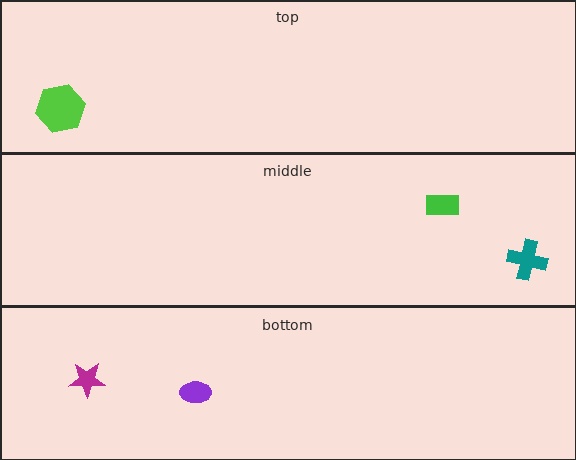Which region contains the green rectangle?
The middle region.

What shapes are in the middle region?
The green rectangle, the teal cross.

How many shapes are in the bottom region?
2.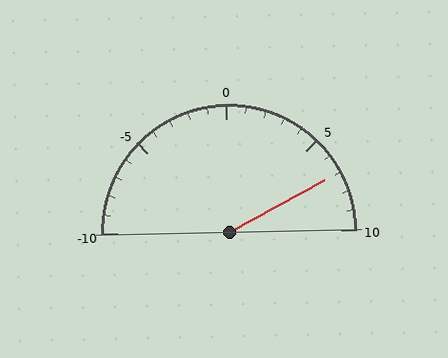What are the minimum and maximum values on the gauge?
The gauge ranges from -10 to 10.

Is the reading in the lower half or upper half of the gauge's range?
The reading is in the upper half of the range (-10 to 10).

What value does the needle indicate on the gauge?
The needle indicates approximately 7.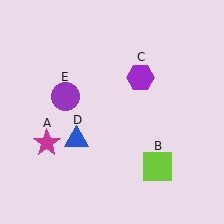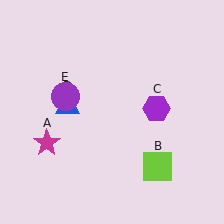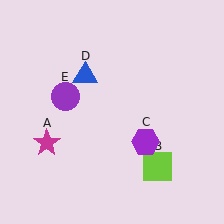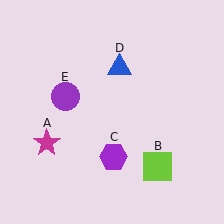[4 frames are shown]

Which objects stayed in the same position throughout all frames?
Magenta star (object A) and lime square (object B) and purple circle (object E) remained stationary.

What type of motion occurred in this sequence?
The purple hexagon (object C), blue triangle (object D) rotated clockwise around the center of the scene.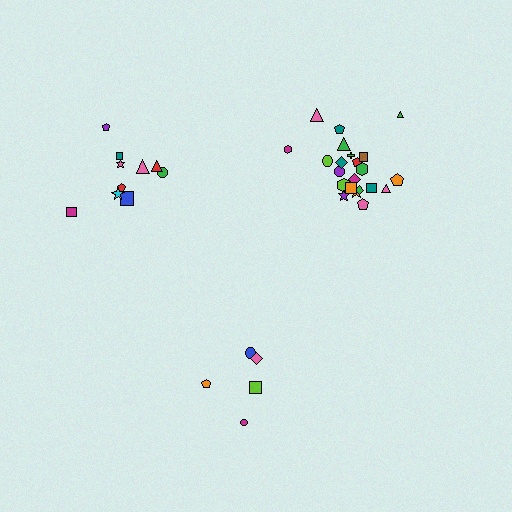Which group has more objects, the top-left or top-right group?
The top-right group.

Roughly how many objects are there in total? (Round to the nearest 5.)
Roughly 35 objects in total.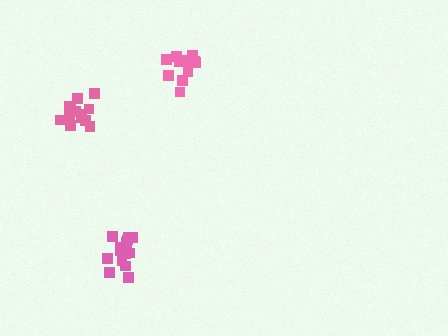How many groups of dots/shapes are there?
There are 3 groups.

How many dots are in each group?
Group 1: 15 dots, Group 2: 13 dots, Group 3: 15 dots (43 total).